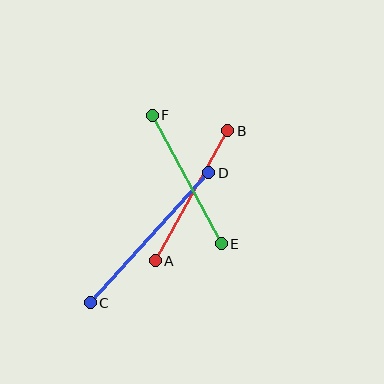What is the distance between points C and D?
The distance is approximately 176 pixels.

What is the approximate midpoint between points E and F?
The midpoint is at approximately (187, 179) pixels.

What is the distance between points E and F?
The distance is approximately 146 pixels.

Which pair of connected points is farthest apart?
Points C and D are farthest apart.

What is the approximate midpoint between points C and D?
The midpoint is at approximately (149, 238) pixels.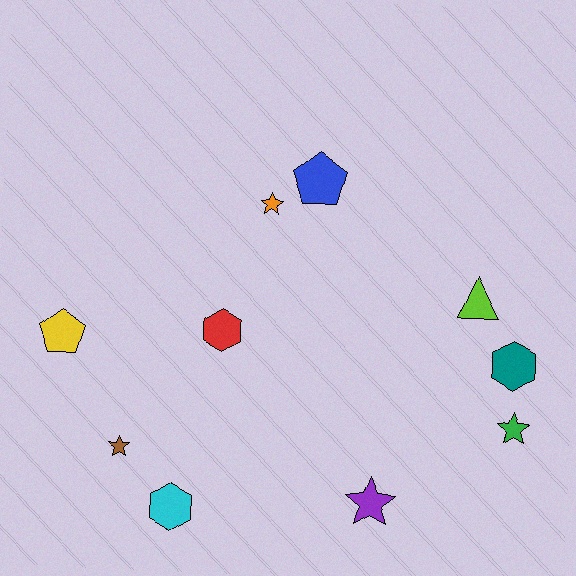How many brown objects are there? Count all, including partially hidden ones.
There is 1 brown object.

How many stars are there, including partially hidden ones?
There are 4 stars.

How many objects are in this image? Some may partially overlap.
There are 10 objects.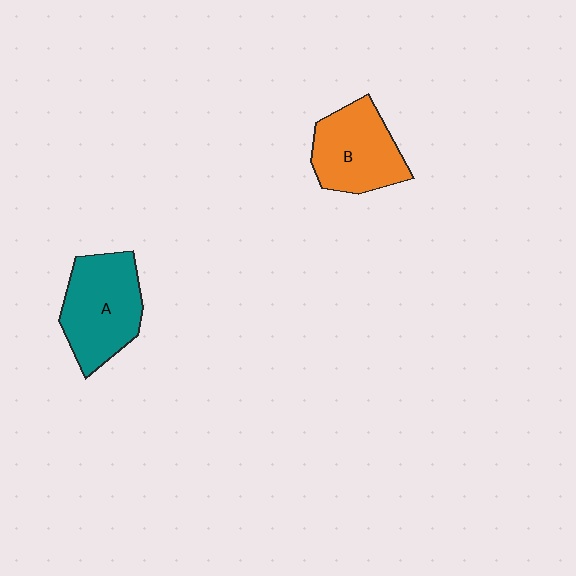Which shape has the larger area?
Shape A (teal).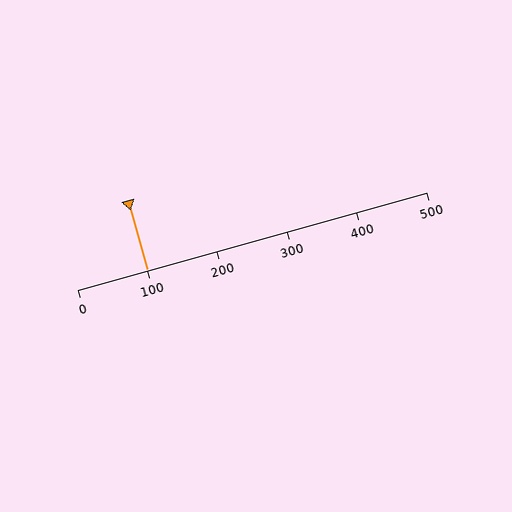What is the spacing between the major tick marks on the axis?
The major ticks are spaced 100 apart.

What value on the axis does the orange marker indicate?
The marker indicates approximately 100.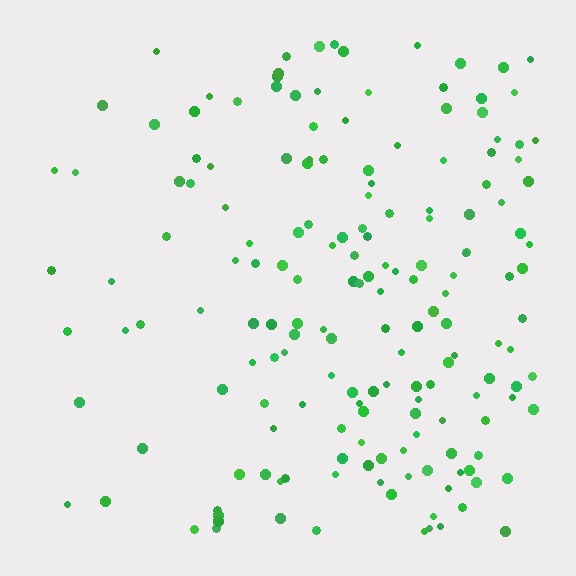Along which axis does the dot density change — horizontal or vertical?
Horizontal.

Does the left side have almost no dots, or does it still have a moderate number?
Still a moderate number, just noticeably fewer than the right.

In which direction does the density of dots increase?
From left to right, with the right side densest.